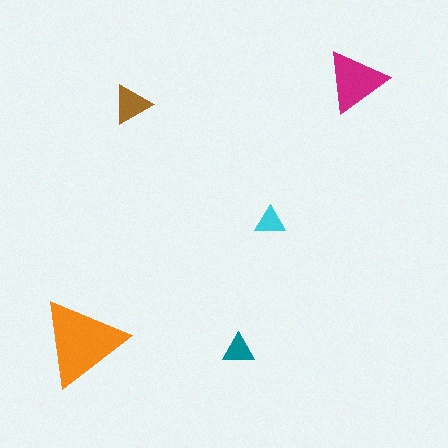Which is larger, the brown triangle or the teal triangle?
The brown one.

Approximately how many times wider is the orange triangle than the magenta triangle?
About 1.5 times wider.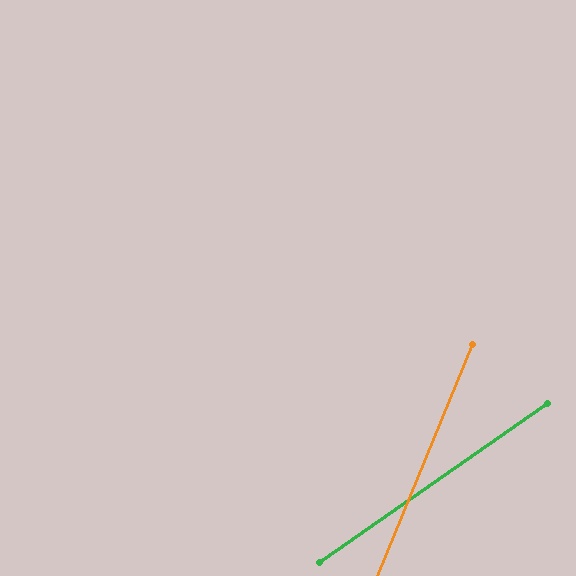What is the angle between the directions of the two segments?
Approximately 33 degrees.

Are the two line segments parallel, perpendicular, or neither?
Neither parallel nor perpendicular — they differ by about 33°.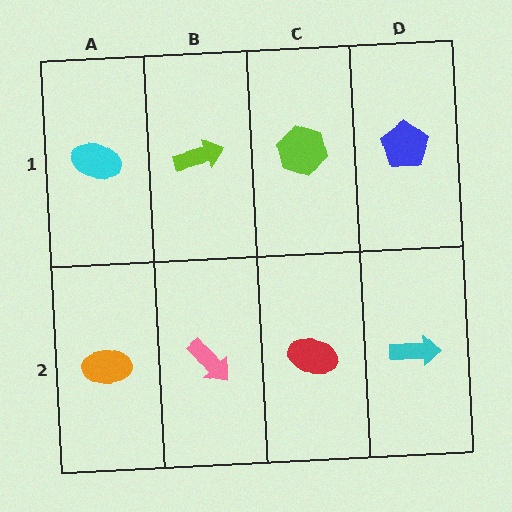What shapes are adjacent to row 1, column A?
An orange ellipse (row 2, column A), a lime arrow (row 1, column B).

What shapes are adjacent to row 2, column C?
A lime hexagon (row 1, column C), a pink arrow (row 2, column B), a cyan arrow (row 2, column D).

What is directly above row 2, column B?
A lime arrow.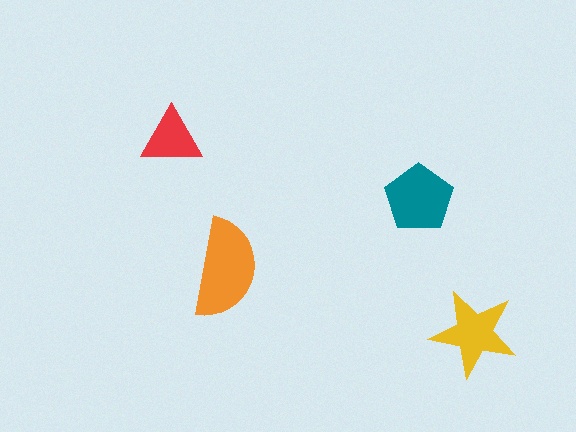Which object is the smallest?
The red triangle.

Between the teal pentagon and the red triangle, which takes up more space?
The teal pentagon.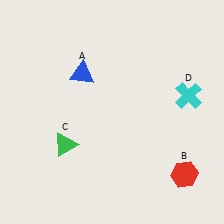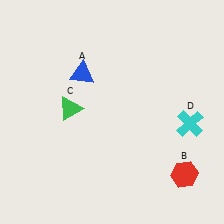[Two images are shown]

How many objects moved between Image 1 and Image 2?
2 objects moved between the two images.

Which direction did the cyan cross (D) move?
The cyan cross (D) moved down.